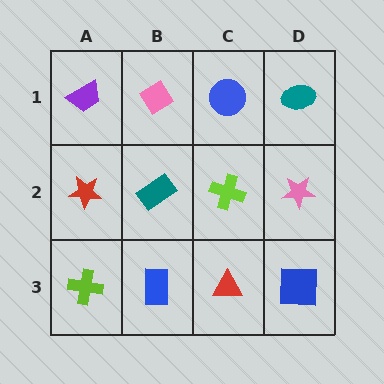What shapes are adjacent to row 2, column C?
A blue circle (row 1, column C), a red triangle (row 3, column C), a teal rectangle (row 2, column B), a pink star (row 2, column D).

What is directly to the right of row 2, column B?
A lime cross.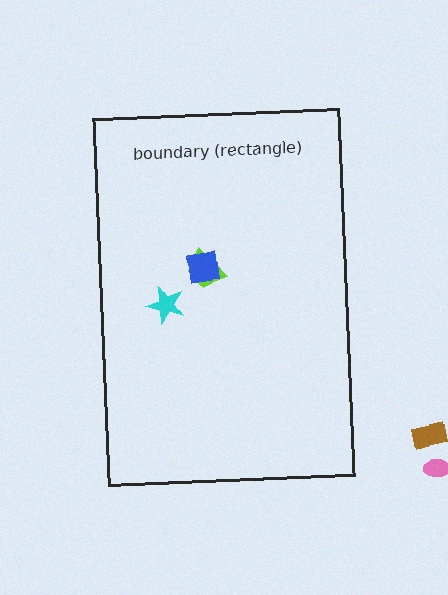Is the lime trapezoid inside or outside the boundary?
Inside.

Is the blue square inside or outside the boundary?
Inside.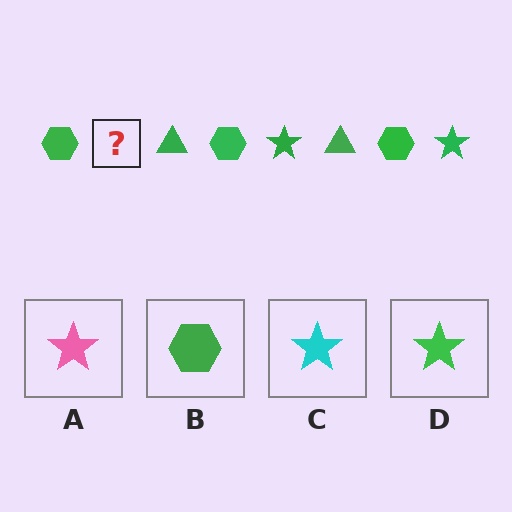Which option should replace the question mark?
Option D.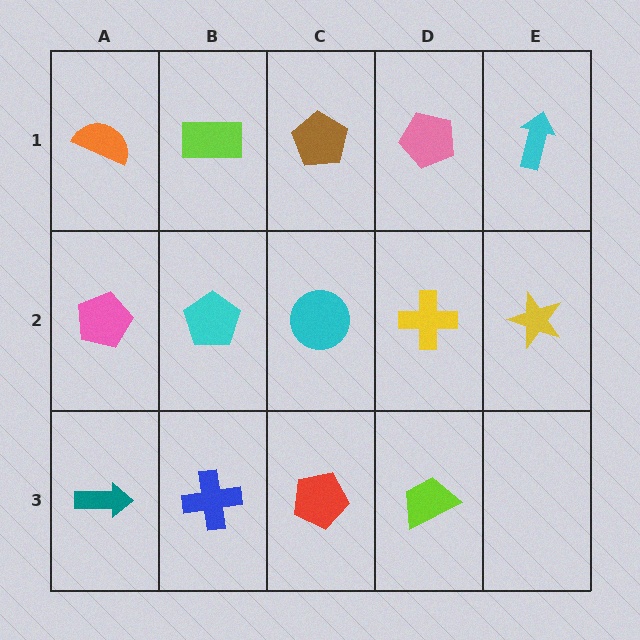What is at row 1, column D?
A pink pentagon.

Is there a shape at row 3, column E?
No, that cell is empty.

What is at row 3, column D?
A lime trapezoid.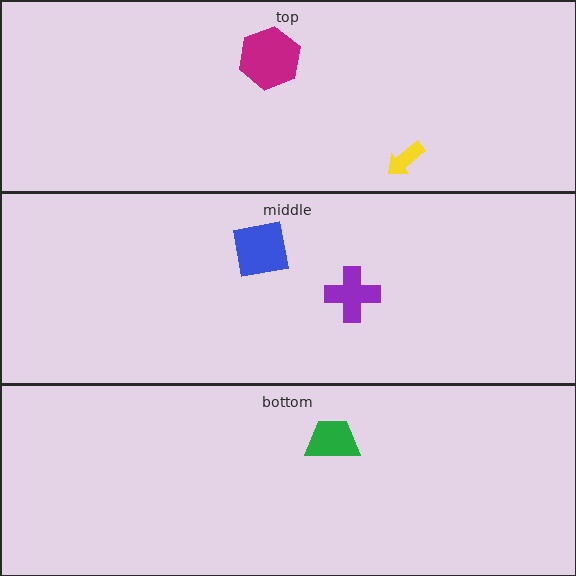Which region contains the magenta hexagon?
The top region.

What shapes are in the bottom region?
The green trapezoid.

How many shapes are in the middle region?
2.